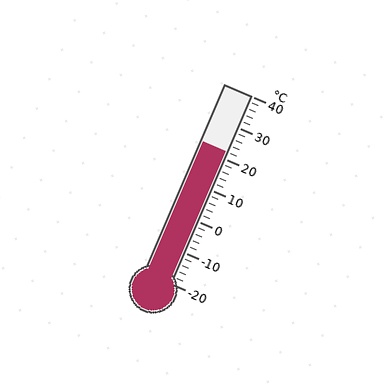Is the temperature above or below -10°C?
The temperature is above -10°C.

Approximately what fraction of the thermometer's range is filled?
The thermometer is filled to approximately 70% of its range.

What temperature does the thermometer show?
The thermometer shows approximately 22°C.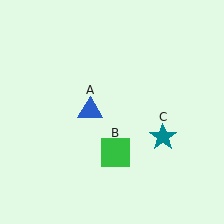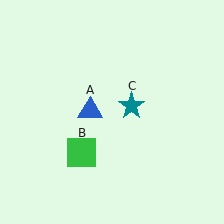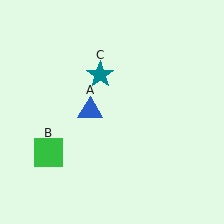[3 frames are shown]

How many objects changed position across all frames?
2 objects changed position: green square (object B), teal star (object C).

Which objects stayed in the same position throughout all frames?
Blue triangle (object A) remained stationary.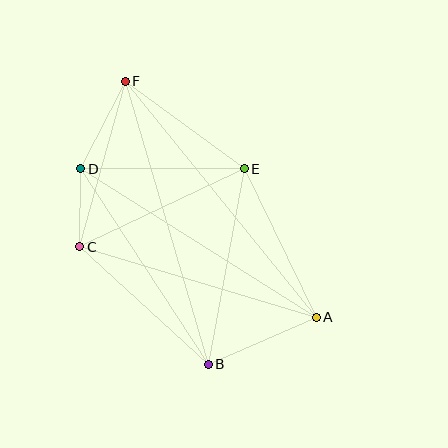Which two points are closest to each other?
Points C and D are closest to each other.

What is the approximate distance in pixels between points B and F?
The distance between B and F is approximately 295 pixels.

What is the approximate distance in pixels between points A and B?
The distance between A and B is approximately 118 pixels.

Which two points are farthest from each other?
Points A and F are farthest from each other.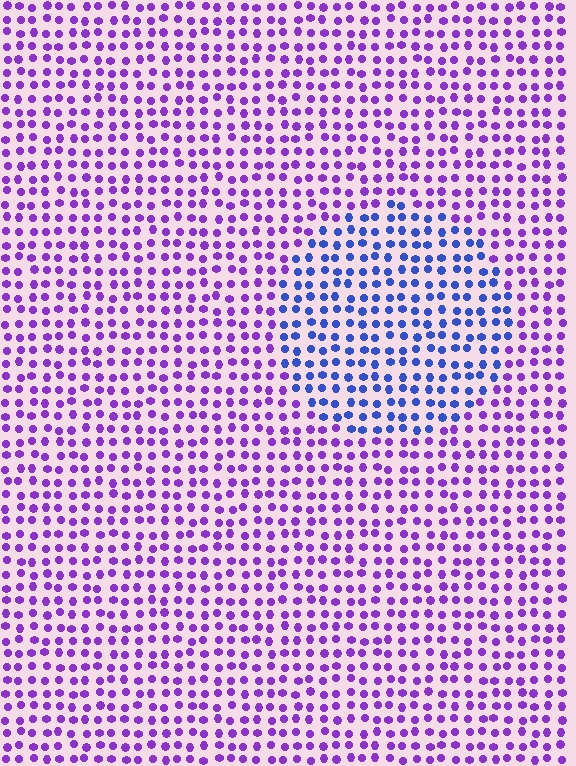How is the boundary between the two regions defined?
The boundary is defined purely by a slight shift in hue (about 47 degrees). Spacing, size, and orientation are identical on both sides.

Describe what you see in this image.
The image is filled with small purple elements in a uniform arrangement. A circle-shaped region is visible where the elements are tinted to a slightly different hue, forming a subtle color boundary.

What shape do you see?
I see a circle.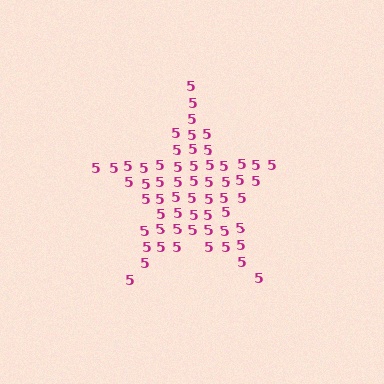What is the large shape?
The large shape is a star.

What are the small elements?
The small elements are digit 5's.